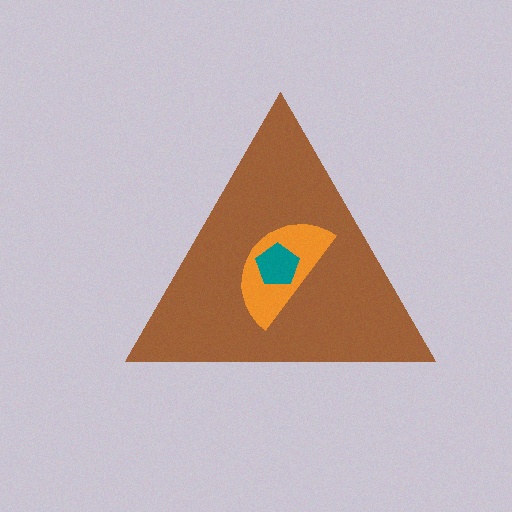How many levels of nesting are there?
3.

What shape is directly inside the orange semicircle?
The teal pentagon.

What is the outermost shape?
The brown triangle.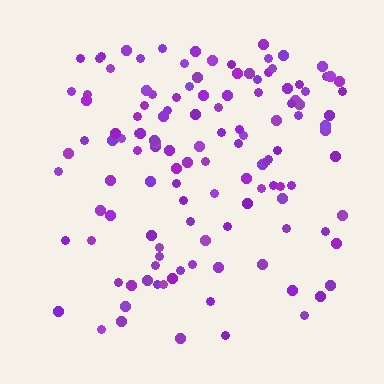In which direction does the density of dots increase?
From bottom to top, with the top side densest.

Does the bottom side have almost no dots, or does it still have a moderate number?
Still a moderate number, just noticeably fewer than the top.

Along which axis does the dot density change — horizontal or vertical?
Vertical.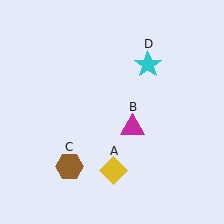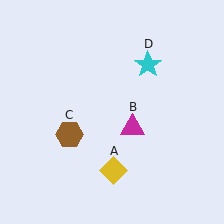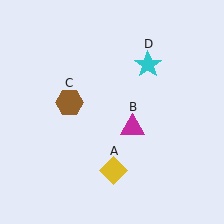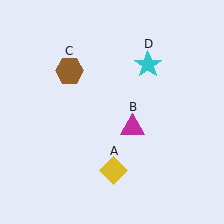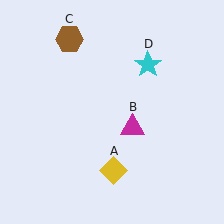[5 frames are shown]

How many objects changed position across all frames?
1 object changed position: brown hexagon (object C).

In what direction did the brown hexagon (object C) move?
The brown hexagon (object C) moved up.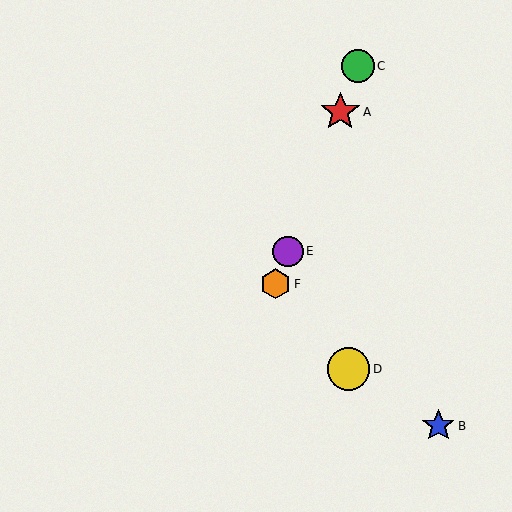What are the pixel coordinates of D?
Object D is at (348, 369).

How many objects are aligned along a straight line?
4 objects (A, C, E, F) are aligned along a straight line.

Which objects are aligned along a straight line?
Objects A, C, E, F are aligned along a straight line.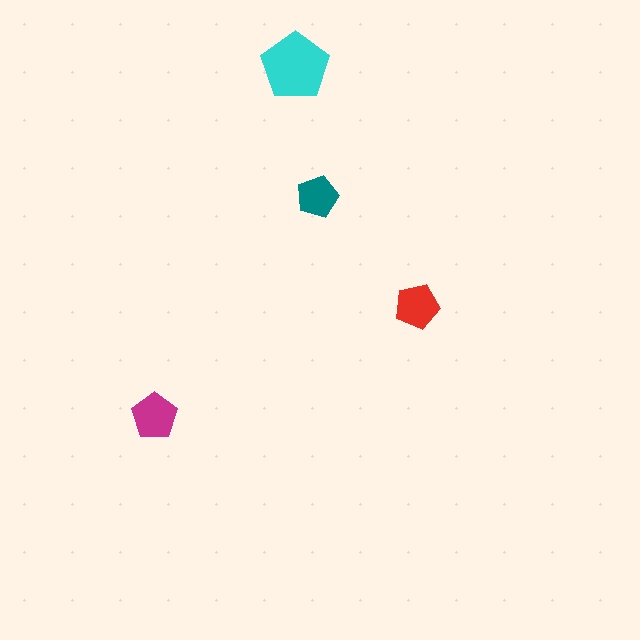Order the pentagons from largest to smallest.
the cyan one, the magenta one, the red one, the teal one.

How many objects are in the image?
There are 4 objects in the image.